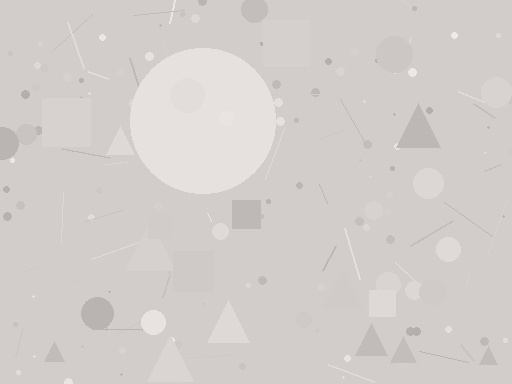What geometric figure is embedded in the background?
A circle is embedded in the background.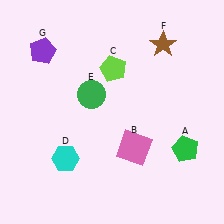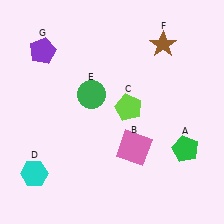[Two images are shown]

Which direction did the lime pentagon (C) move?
The lime pentagon (C) moved down.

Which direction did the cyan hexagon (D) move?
The cyan hexagon (D) moved left.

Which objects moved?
The objects that moved are: the lime pentagon (C), the cyan hexagon (D).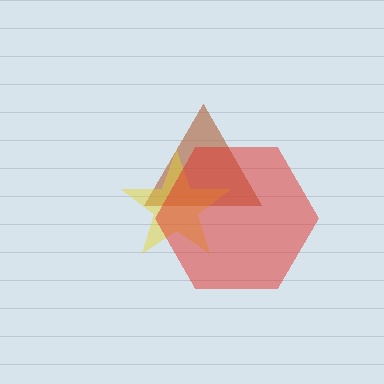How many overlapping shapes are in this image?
There are 3 overlapping shapes in the image.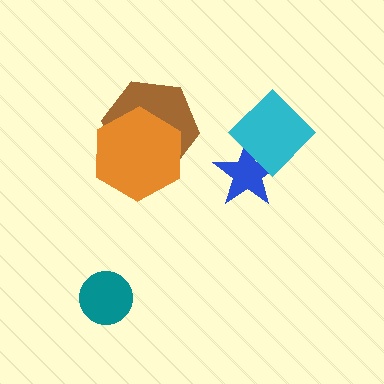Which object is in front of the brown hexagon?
The orange hexagon is in front of the brown hexagon.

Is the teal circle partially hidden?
No, no other shape covers it.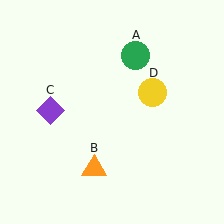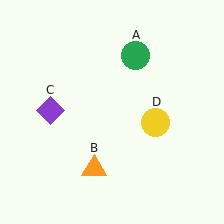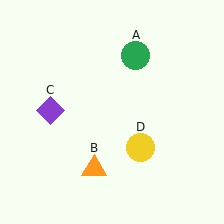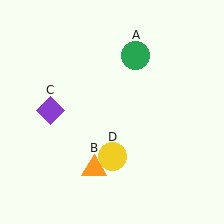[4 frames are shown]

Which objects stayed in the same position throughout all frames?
Green circle (object A) and orange triangle (object B) and purple diamond (object C) remained stationary.